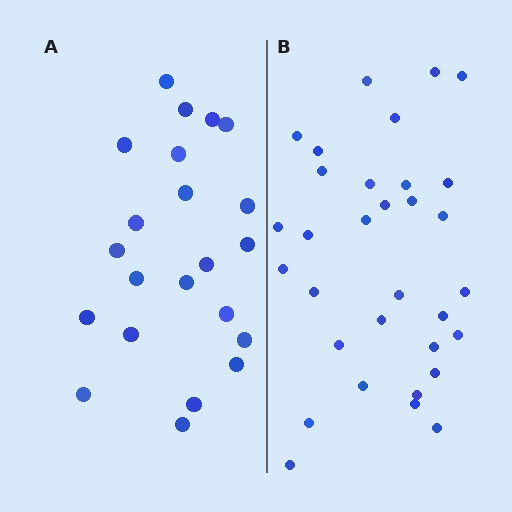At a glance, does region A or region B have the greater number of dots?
Region B (the right region) has more dots.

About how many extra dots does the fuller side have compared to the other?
Region B has roughly 10 or so more dots than region A.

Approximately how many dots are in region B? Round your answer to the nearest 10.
About 30 dots. (The exact count is 32, which rounds to 30.)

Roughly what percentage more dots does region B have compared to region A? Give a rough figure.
About 45% more.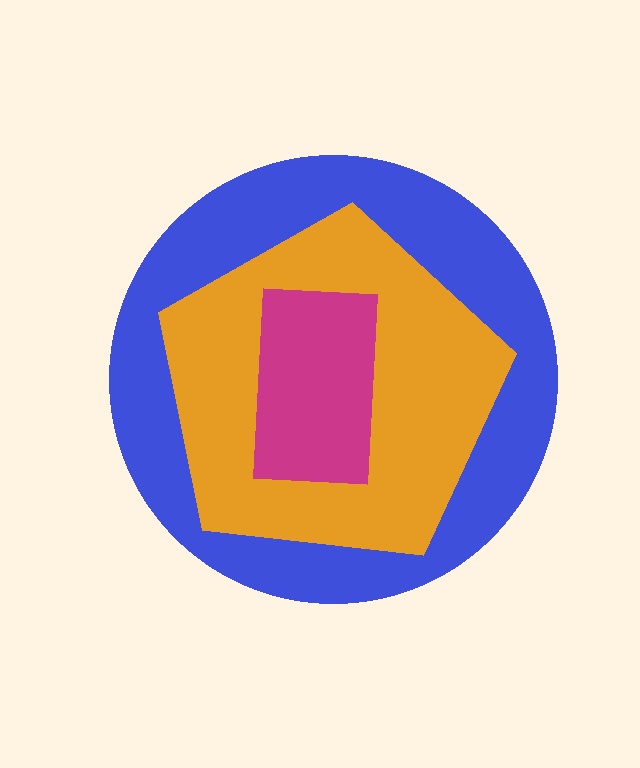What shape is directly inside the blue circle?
The orange pentagon.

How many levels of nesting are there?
3.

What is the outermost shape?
The blue circle.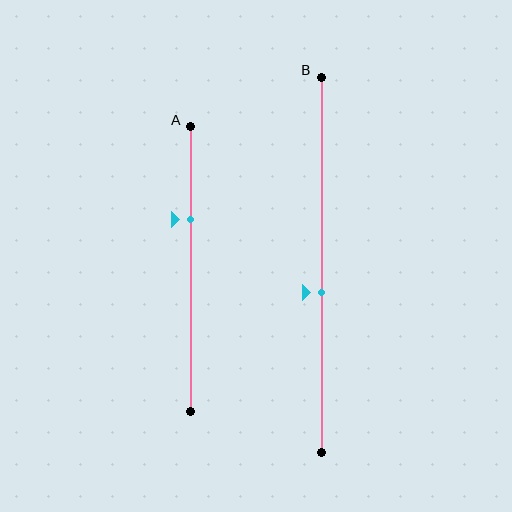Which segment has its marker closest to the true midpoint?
Segment B has its marker closest to the true midpoint.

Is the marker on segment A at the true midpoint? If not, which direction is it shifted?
No, the marker on segment A is shifted upward by about 18% of the segment length.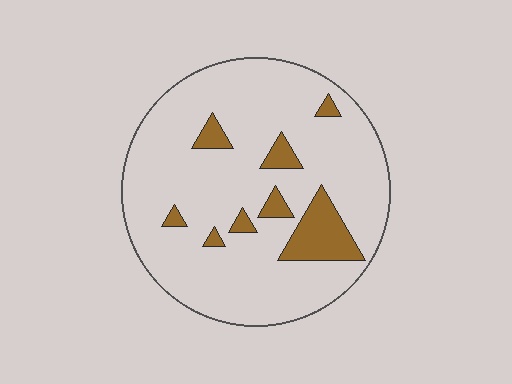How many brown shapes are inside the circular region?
8.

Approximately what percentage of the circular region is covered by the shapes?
Approximately 10%.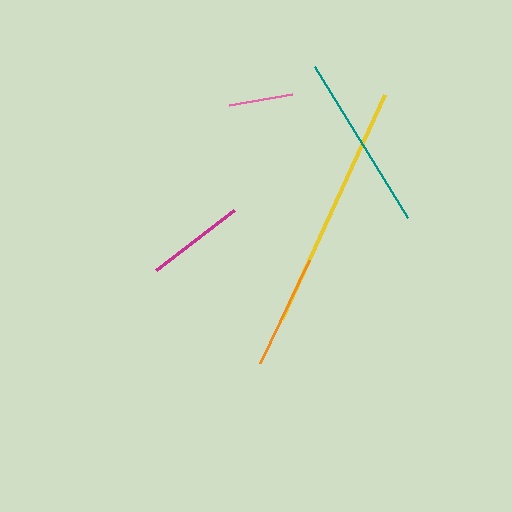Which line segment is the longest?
The yellow line is the longest at approximately 248 pixels.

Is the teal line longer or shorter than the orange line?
The teal line is longer than the orange line.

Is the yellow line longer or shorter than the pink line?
The yellow line is longer than the pink line.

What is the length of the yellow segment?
The yellow segment is approximately 248 pixels long.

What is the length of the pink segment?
The pink segment is approximately 64 pixels long.